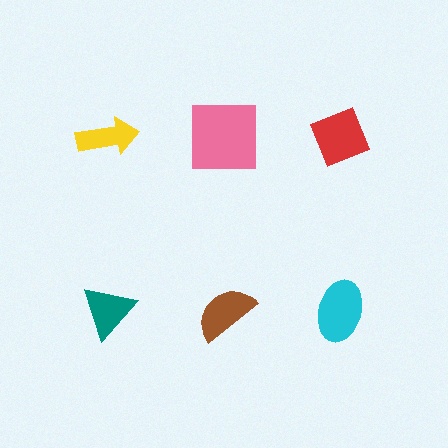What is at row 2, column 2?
A brown semicircle.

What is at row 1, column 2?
A pink square.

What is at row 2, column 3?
A cyan ellipse.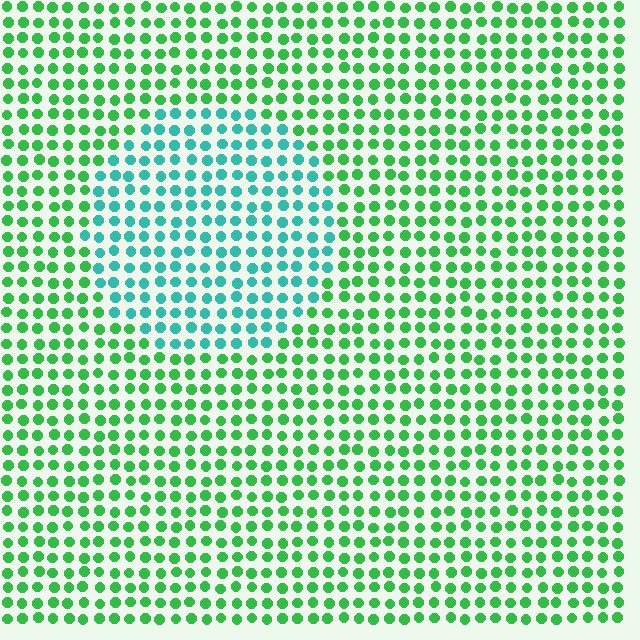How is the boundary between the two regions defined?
The boundary is defined purely by a slight shift in hue (about 44 degrees). Spacing, size, and orientation are identical on both sides.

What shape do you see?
I see a circle.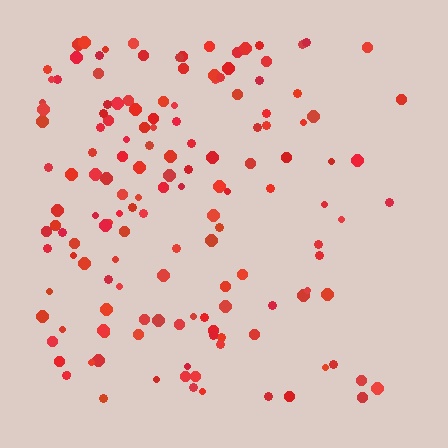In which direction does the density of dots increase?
From right to left, with the left side densest.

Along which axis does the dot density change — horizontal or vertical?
Horizontal.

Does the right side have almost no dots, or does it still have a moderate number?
Still a moderate number, just noticeably fewer than the left.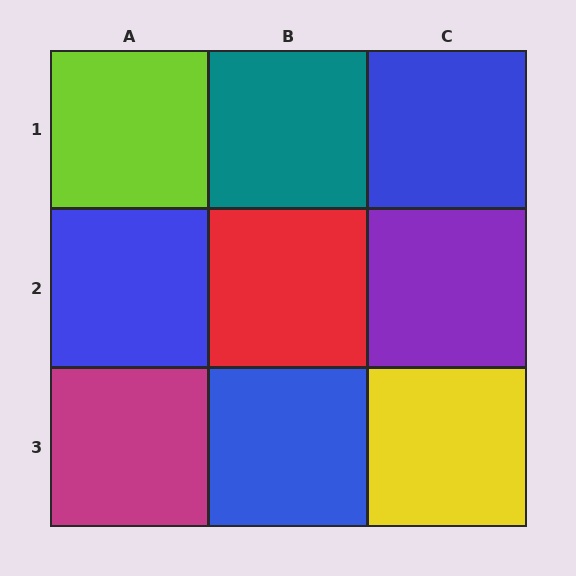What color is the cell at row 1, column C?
Blue.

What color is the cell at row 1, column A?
Lime.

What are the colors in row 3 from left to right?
Magenta, blue, yellow.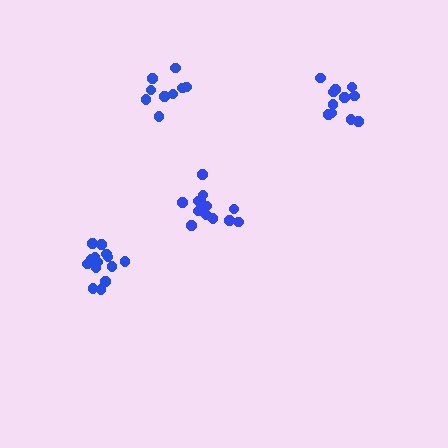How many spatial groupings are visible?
There are 4 spatial groupings.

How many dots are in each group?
Group 1: 14 dots, Group 2: 14 dots, Group 3: 11 dots, Group 4: 9 dots (48 total).